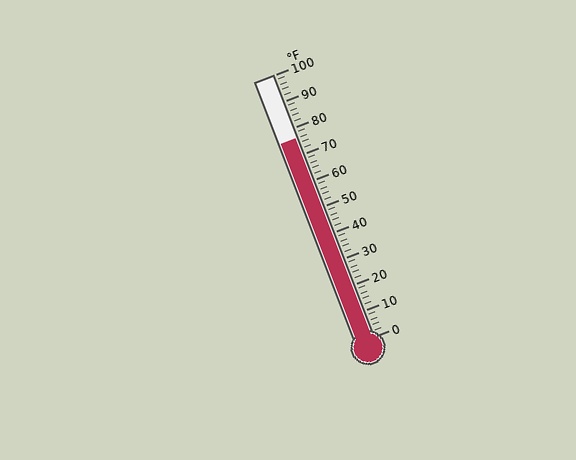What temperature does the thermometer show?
The thermometer shows approximately 76°F.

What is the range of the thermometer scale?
The thermometer scale ranges from 0°F to 100°F.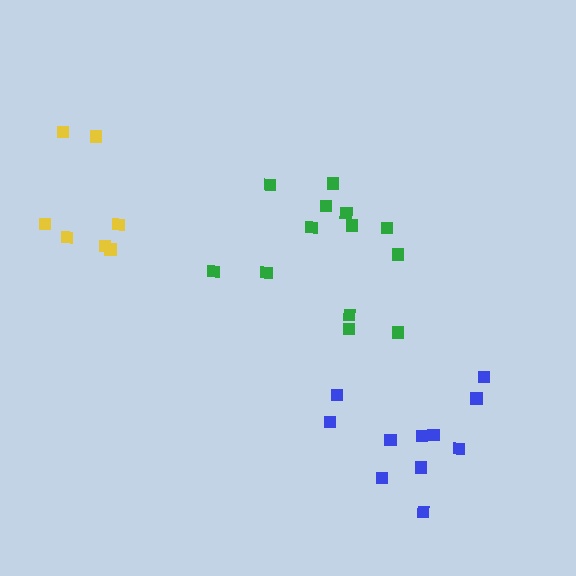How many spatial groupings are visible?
There are 3 spatial groupings.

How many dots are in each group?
Group 1: 13 dots, Group 2: 7 dots, Group 3: 11 dots (31 total).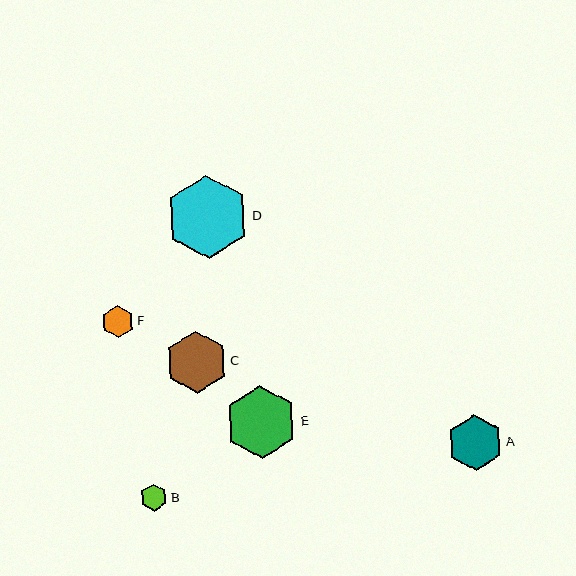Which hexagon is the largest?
Hexagon D is the largest with a size of approximately 83 pixels.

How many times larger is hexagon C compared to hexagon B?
Hexagon C is approximately 2.3 times the size of hexagon B.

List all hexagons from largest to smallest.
From largest to smallest: D, E, C, A, F, B.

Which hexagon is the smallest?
Hexagon B is the smallest with a size of approximately 27 pixels.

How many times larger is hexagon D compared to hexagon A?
Hexagon D is approximately 1.5 times the size of hexagon A.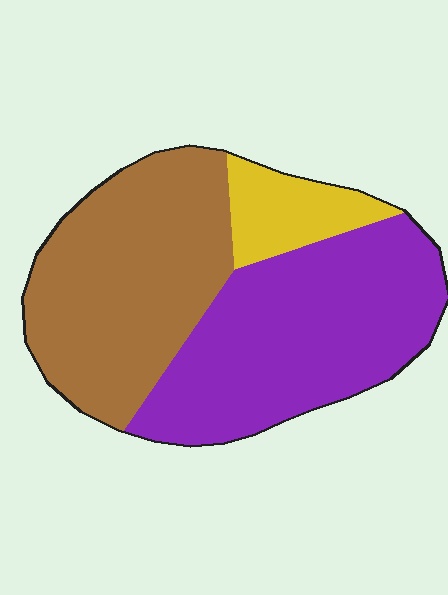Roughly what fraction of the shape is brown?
Brown covers 43% of the shape.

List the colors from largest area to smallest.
From largest to smallest: purple, brown, yellow.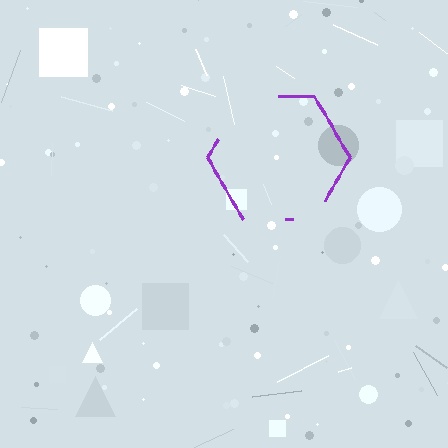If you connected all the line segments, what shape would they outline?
They would outline a hexagon.